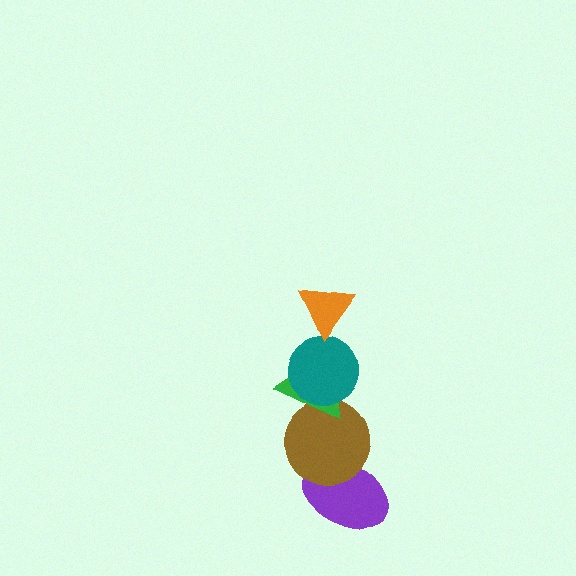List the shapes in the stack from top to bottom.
From top to bottom: the orange triangle, the teal circle, the green triangle, the brown circle, the purple ellipse.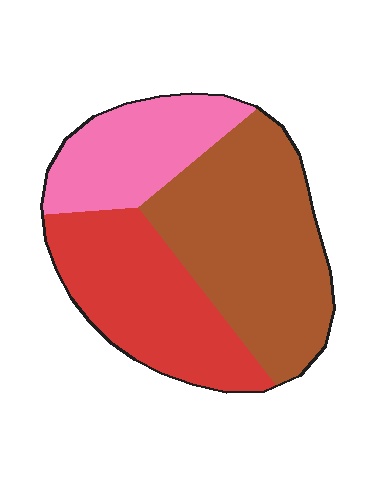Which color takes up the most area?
Brown, at roughly 45%.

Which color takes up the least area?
Pink, at roughly 25%.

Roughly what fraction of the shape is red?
Red takes up about one third (1/3) of the shape.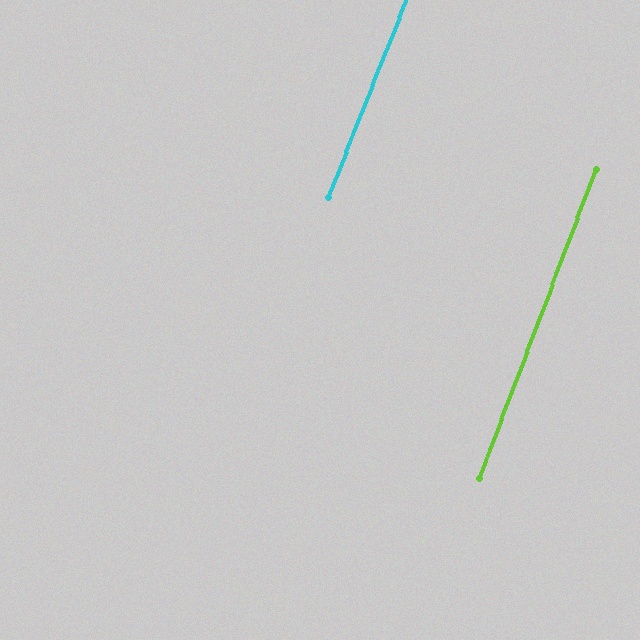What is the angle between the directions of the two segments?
Approximately 1 degree.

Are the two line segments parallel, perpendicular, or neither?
Parallel — their directions differ by only 0.8°.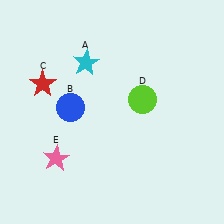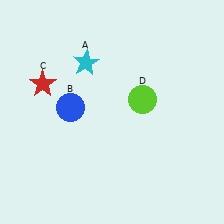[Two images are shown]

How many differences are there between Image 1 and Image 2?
There is 1 difference between the two images.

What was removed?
The pink star (E) was removed in Image 2.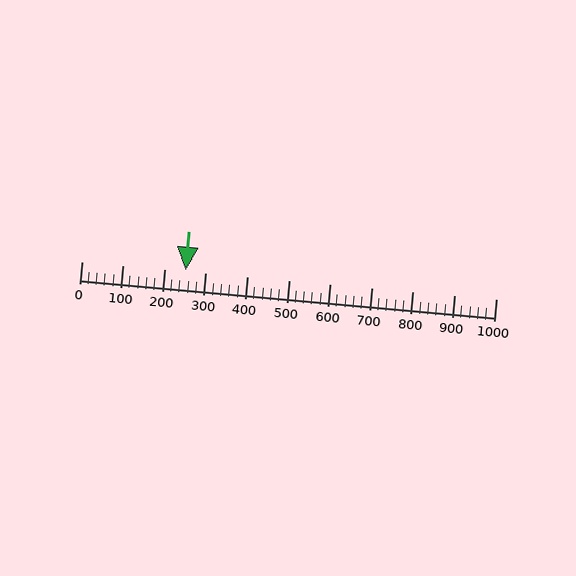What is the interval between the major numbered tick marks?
The major tick marks are spaced 100 units apart.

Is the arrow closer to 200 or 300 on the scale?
The arrow is closer to 300.